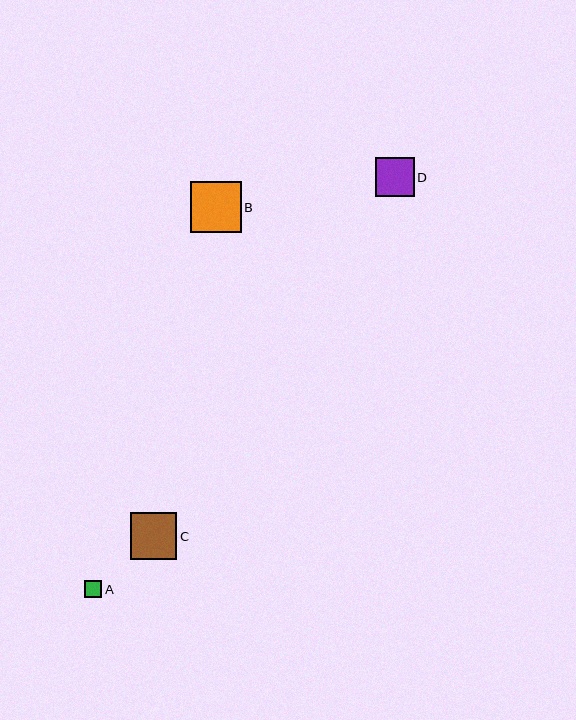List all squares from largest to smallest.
From largest to smallest: B, C, D, A.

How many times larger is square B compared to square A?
Square B is approximately 2.9 times the size of square A.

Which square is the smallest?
Square A is the smallest with a size of approximately 17 pixels.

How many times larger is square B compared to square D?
Square B is approximately 1.3 times the size of square D.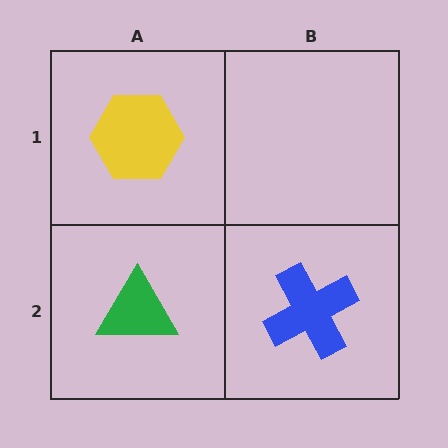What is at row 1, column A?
A yellow hexagon.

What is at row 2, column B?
A blue cross.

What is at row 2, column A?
A green triangle.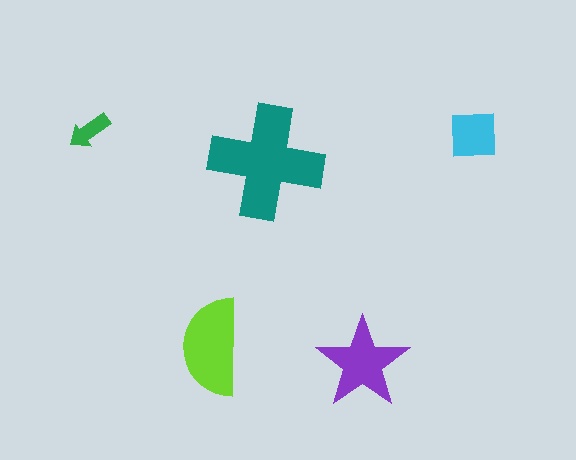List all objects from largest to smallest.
The teal cross, the lime semicircle, the purple star, the cyan square, the green arrow.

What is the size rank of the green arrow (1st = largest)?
5th.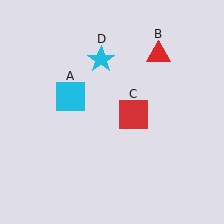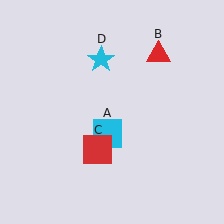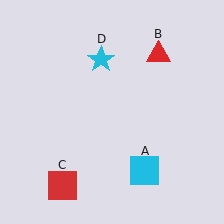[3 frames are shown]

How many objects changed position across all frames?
2 objects changed position: cyan square (object A), red square (object C).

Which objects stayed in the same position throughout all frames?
Red triangle (object B) and cyan star (object D) remained stationary.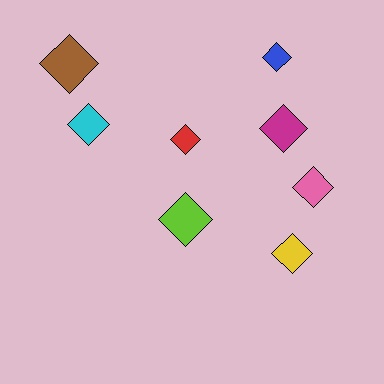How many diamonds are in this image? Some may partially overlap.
There are 8 diamonds.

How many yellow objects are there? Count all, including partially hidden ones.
There is 1 yellow object.